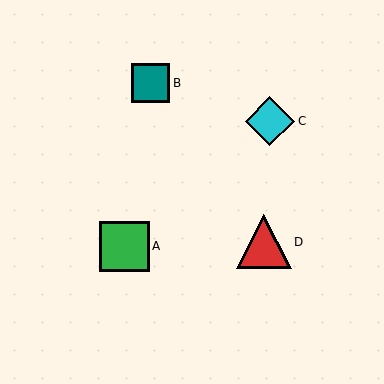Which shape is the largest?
The red triangle (labeled D) is the largest.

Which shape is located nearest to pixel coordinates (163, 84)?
The teal square (labeled B) at (151, 83) is nearest to that location.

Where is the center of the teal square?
The center of the teal square is at (151, 83).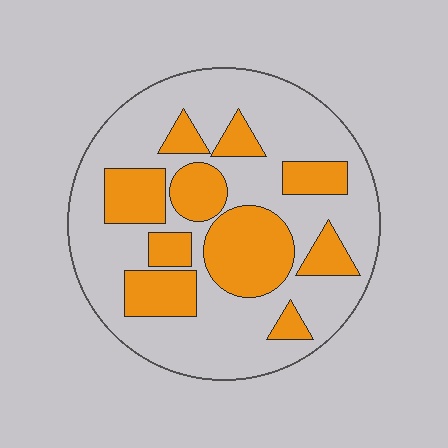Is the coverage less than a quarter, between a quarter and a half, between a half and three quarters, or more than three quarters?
Between a quarter and a half.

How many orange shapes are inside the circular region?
10.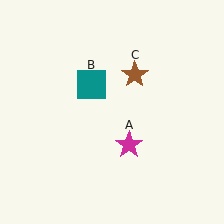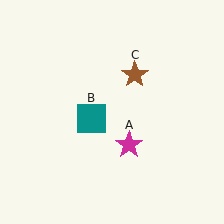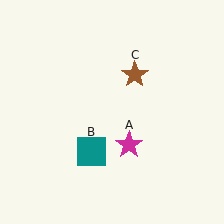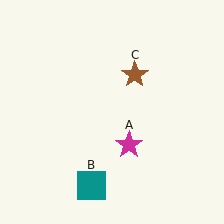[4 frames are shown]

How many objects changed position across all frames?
1 object changed position: teal square (object B).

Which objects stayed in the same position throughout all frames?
Magenta star (object A) and brown star (object C) remained stationary.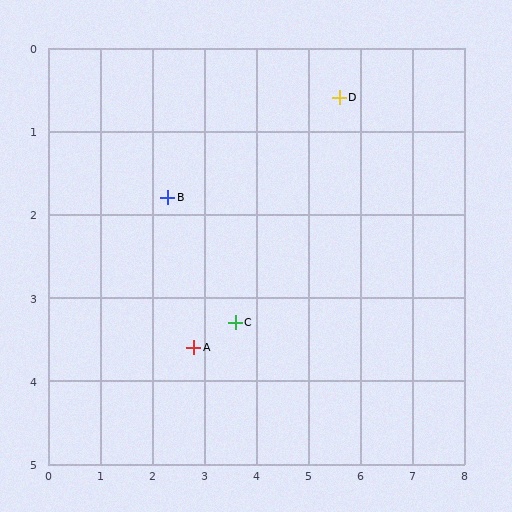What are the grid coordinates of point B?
Point B is at approximately (2.3, 1.8).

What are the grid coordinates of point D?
Point D is at approximately (5.6, 0.6).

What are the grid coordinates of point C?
Point C is at approximately (3.6, 3.3).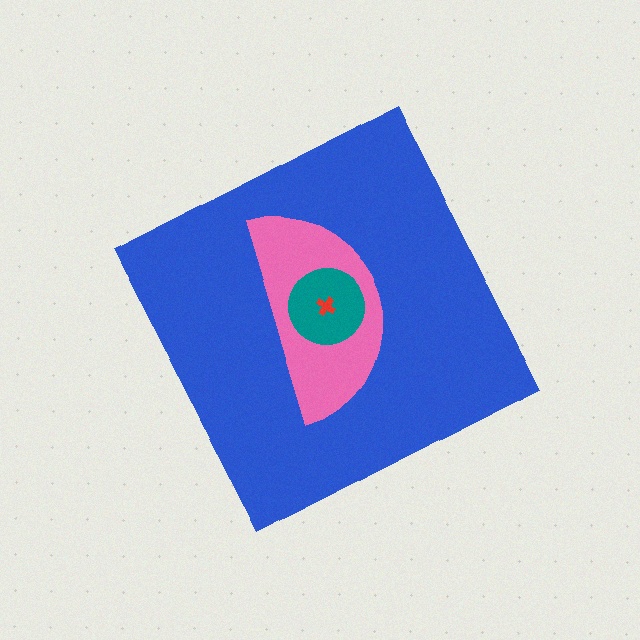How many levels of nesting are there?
4.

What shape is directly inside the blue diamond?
The pink semicircle.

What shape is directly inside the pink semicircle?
The teal circle.